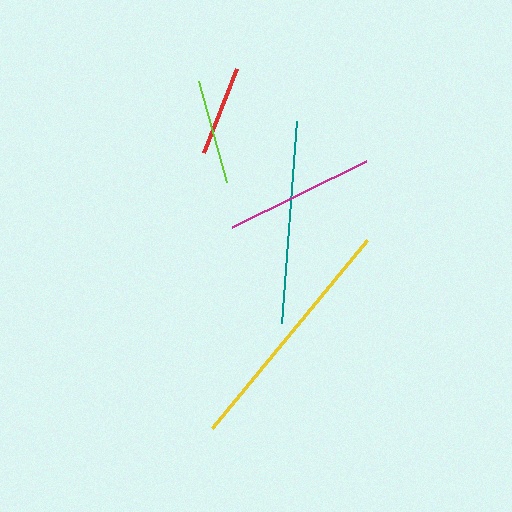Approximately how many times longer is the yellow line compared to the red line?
The yellow line is approximately 2.7 times the length of the red line.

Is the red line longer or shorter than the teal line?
The teal line is longer than the red line.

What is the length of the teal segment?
The teal segment is approximately 202 pixels long.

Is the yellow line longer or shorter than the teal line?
The yellow line is longer than the teal line.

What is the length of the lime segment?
The lime segment is approximately 104 pixels long.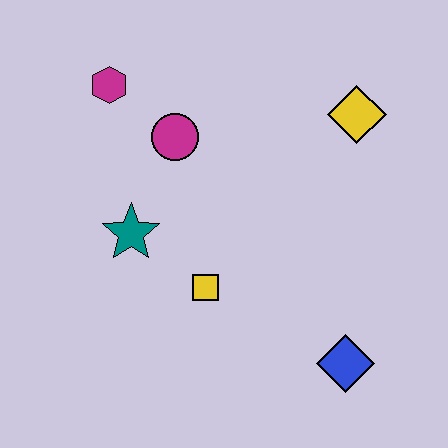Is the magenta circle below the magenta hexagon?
Yes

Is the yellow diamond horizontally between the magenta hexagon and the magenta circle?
No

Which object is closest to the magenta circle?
The magenta hexagon is closest to the magenta circle.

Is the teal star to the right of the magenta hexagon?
Yes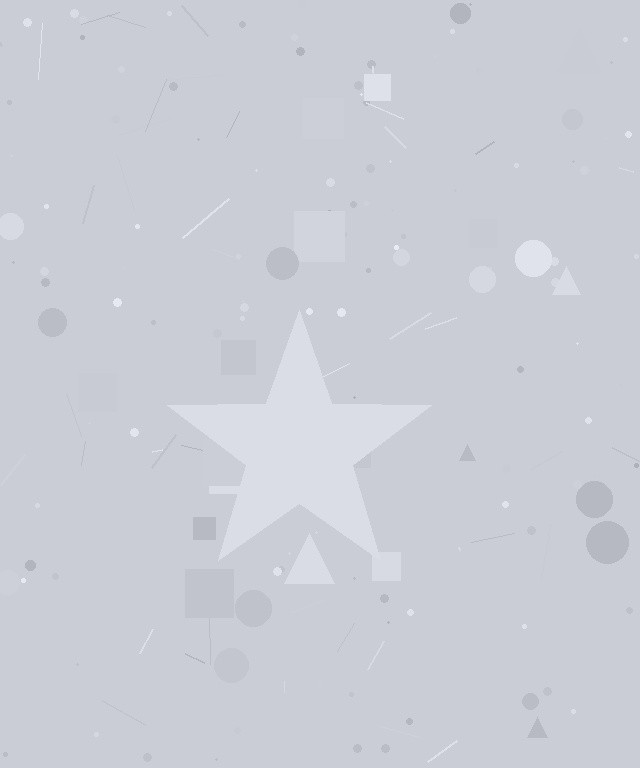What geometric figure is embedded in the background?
A star is embedded in the background.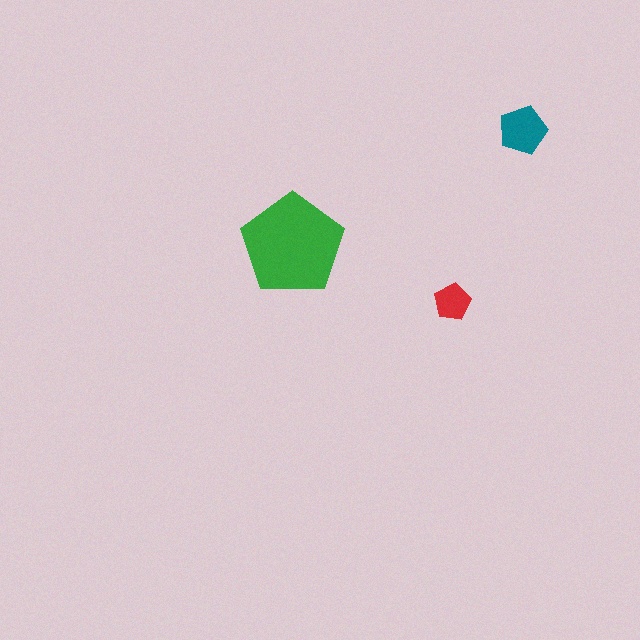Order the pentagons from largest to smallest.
the green one, the teal one, the red one.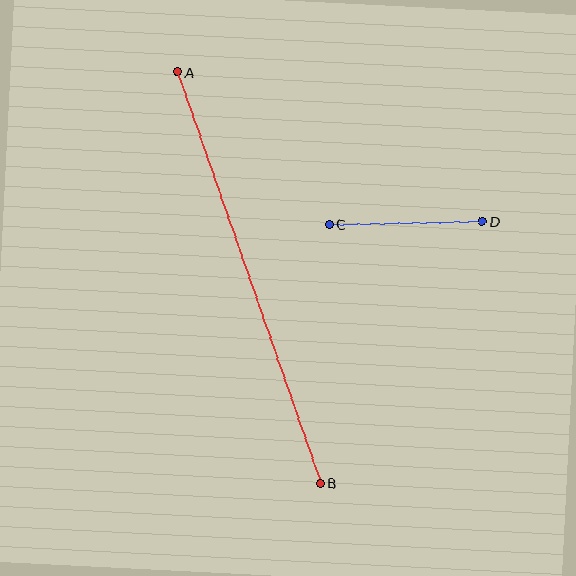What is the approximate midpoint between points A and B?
The midpoint is at approximately (249, 278) pixels.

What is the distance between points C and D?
The distance is approximately 153 pixels.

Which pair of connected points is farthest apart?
Points A and B are farthest apart.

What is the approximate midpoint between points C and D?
The midpoint is at approximately (406, 223) pixels.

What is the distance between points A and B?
The distance is approximately 435 pixels.